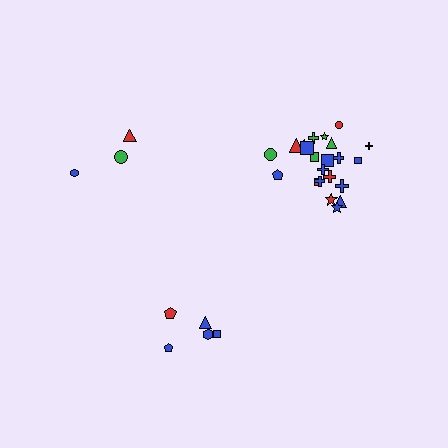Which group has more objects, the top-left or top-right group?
The top-right group.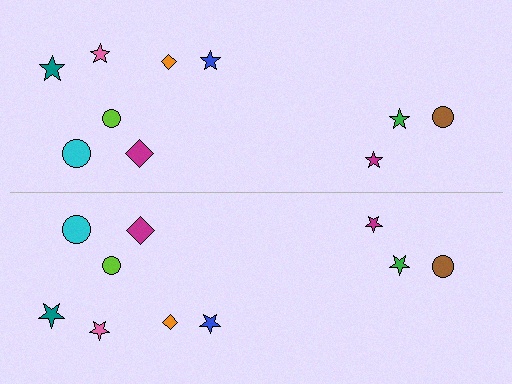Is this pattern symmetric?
Yes, this pattern has bilateral (reflection) symmetry.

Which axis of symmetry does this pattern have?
The pattern has a horizontal axis of symmetry running through the center of the image.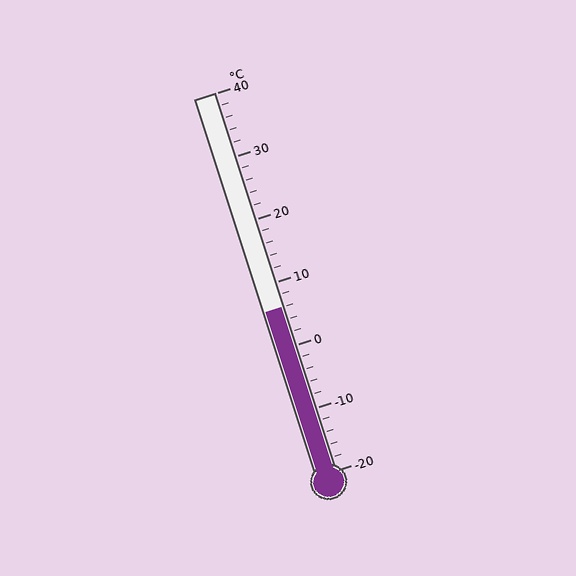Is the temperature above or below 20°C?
The temperature is below 20°C.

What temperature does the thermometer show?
The thermometer shows approximately 6°C.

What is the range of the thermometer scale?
The thermometer scale ranges from -20°C to 40°C.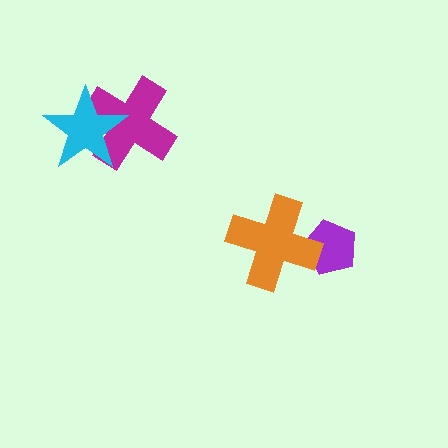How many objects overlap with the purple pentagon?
1 object overlaps with the purple pentagon.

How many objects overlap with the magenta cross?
1 object overlaps with the magenta cross.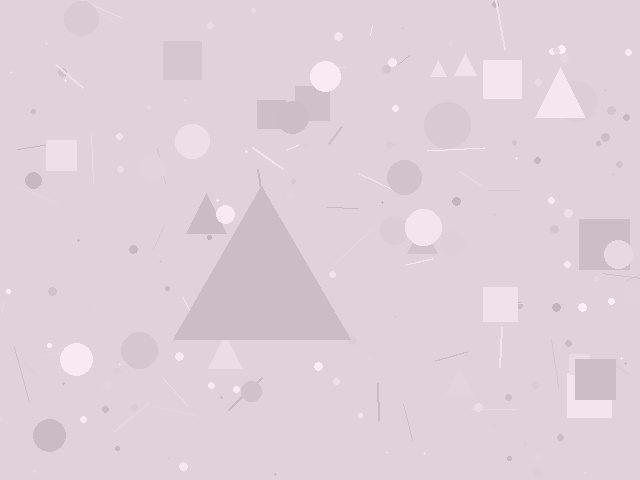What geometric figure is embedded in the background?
A triangle is embedded in the background.